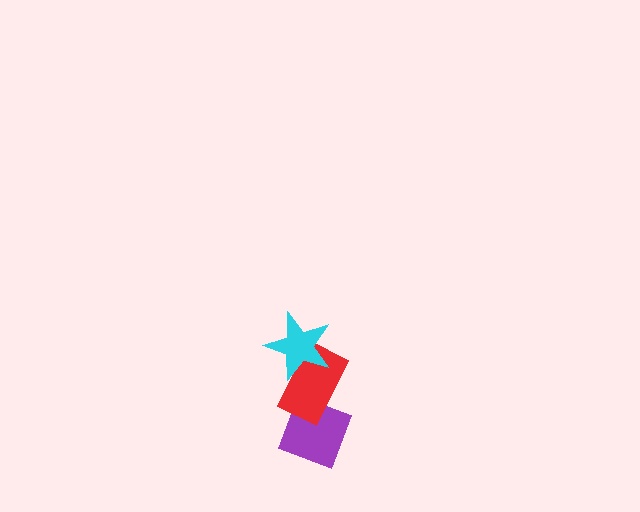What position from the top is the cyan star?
The cyan star is 1st from the top.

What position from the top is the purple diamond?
The purple diamond is 3rd from the top.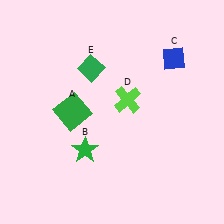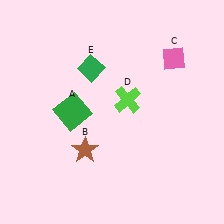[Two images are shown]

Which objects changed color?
B changed from green to brown. C changed from blue to pink.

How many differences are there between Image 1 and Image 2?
There are 2 differences between the two images.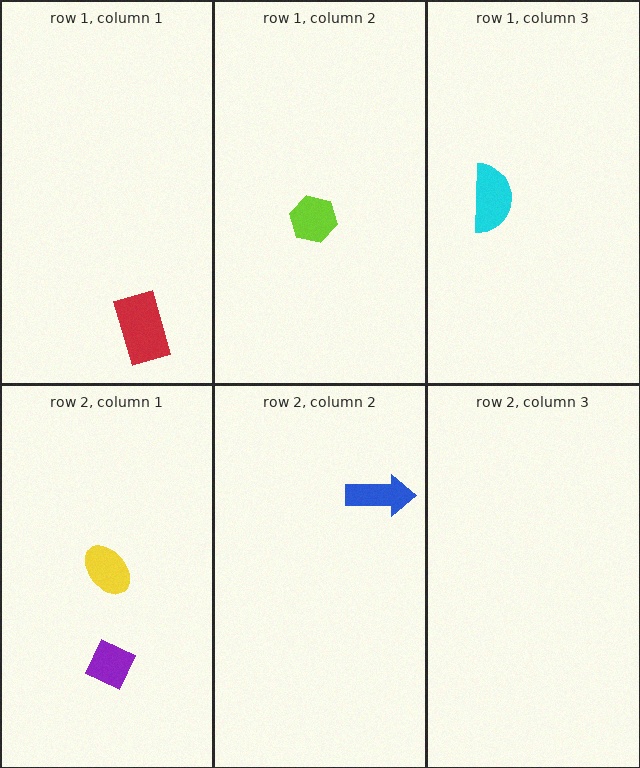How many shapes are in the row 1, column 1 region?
1.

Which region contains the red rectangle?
The row 1, column 1 region.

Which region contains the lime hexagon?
The row 1, column 2 region.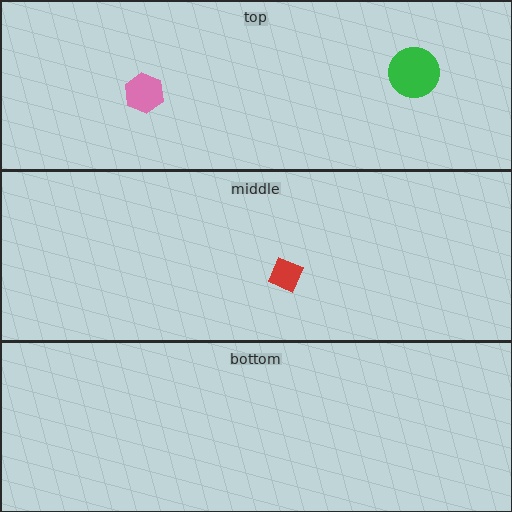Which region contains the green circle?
The top region.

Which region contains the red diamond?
The middle region.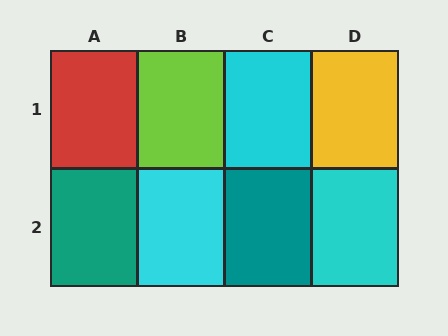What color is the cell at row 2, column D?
Cyan.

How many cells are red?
1 cell is red.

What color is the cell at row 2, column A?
Teal.